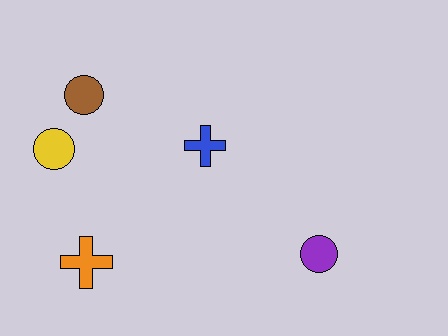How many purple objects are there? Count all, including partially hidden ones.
There is 1 purple object.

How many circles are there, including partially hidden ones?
There are 3 circles.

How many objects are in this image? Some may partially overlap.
There are 5 objects.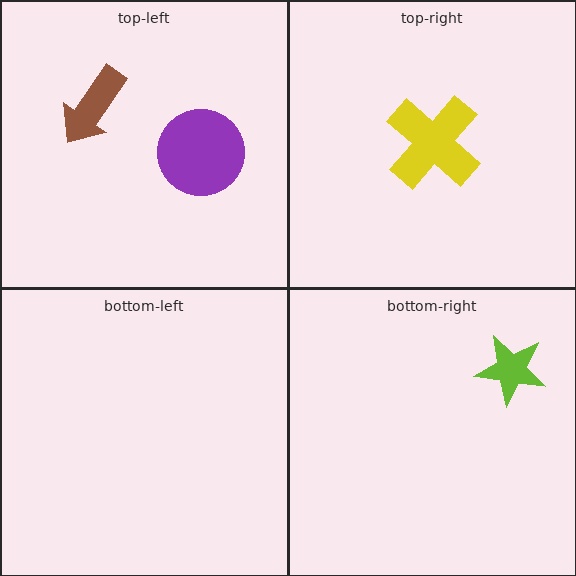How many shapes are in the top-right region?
1.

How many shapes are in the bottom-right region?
1.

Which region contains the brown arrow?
The top-left region.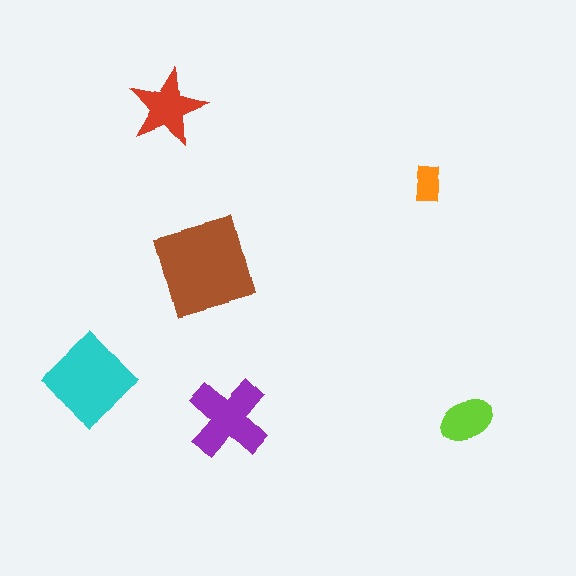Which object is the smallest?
The orange rectangle.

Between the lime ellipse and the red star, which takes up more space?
The red star.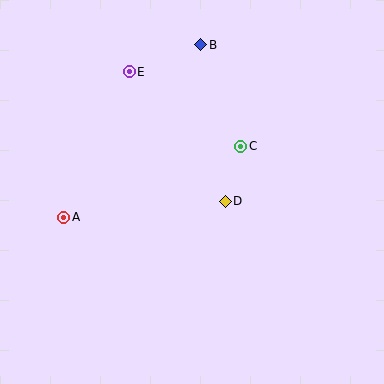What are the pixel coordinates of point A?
Point A is at (64, 217).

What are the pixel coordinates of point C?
Point C is at (241, 146).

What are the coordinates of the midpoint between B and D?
The midpoint between B and D is at (213, 123).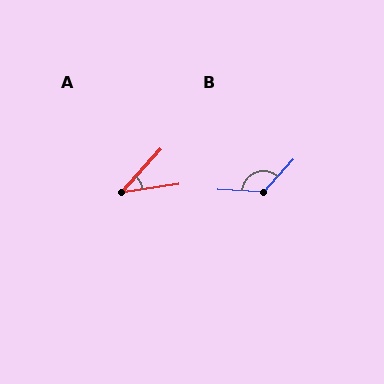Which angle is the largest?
B, at approximately 130 degrees.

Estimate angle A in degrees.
Approximately 40 degrees.